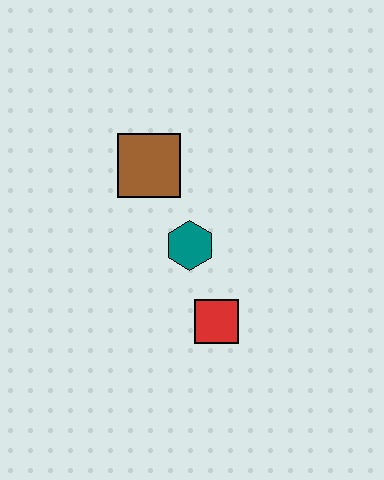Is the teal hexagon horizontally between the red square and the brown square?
Yes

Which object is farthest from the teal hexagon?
The brown square is farthest from the teal hexagon.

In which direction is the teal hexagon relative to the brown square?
The teal hexagon is below the brown square.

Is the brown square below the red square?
No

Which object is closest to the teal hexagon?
The red square is closest to the teal hexagon.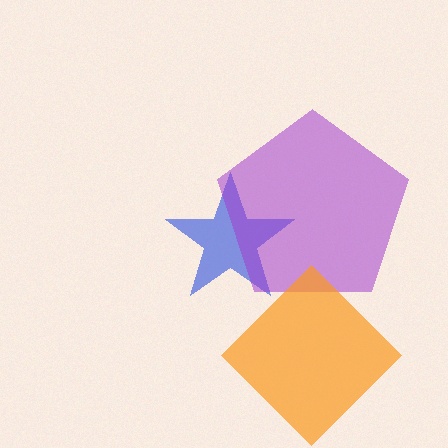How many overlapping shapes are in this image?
There are 3 overlapping shapes in the image.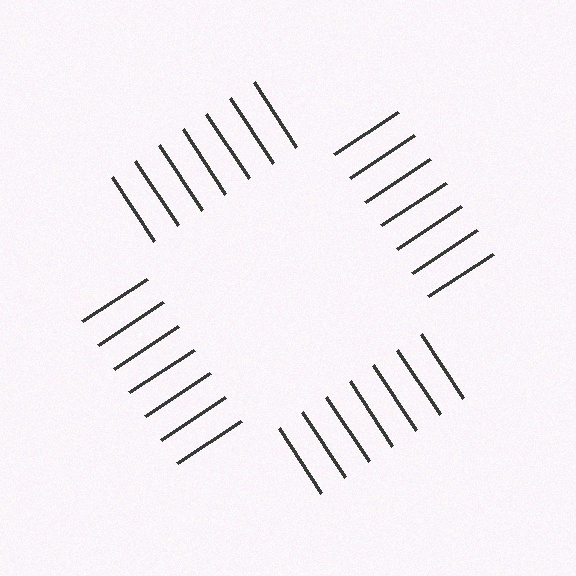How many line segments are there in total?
28 — 7 along each of the 4 edges.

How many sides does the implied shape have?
4 sides — the line-ends trace a square.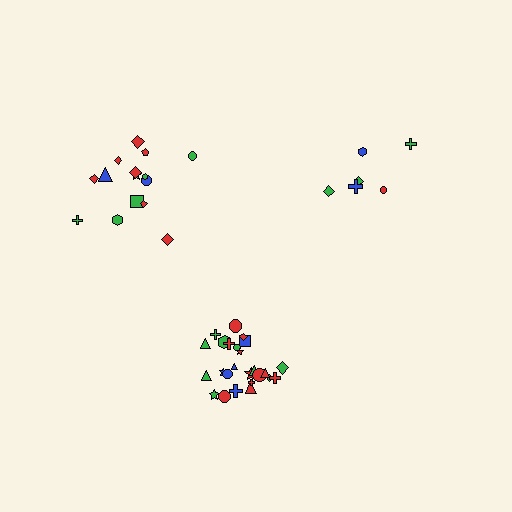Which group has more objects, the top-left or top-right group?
The top-left group.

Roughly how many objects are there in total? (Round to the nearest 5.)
Roughly 45 objects in total.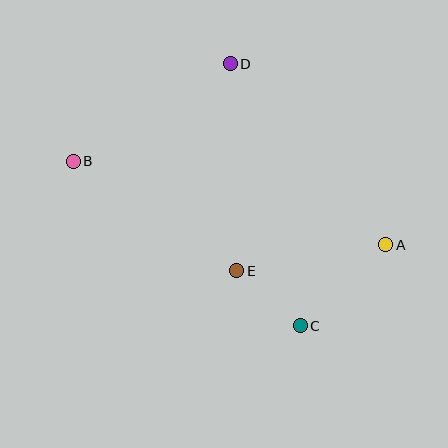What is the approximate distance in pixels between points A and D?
The distance between A and D is approximately 239 pixels.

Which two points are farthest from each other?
Points A and B are farthest from each other.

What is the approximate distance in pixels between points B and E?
The distance between B and E is approximately 197 pixels.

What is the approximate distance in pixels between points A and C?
The distance between A and C is approximately 118 pixels.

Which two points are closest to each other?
Points C and E are closest to each other.